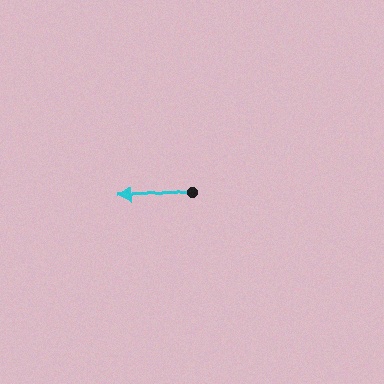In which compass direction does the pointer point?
West.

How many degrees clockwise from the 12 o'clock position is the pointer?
Approximately 265 degrees.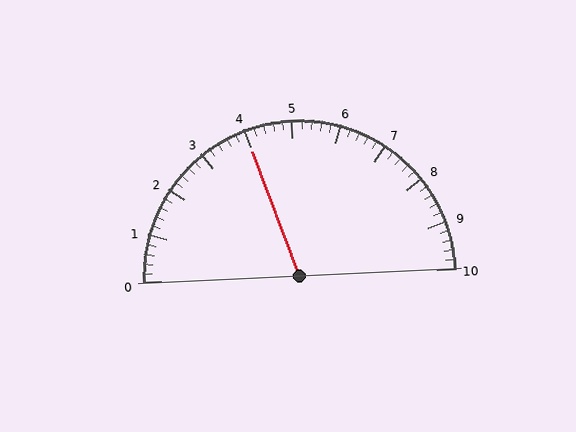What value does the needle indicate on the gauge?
The needle indicates approximately 4.0.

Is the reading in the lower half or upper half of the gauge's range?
The reading is in the lower half of the range (0 to 10).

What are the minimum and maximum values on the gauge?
The gauge ranges from 0 to 10.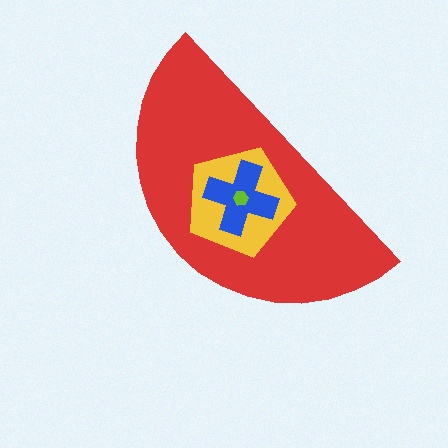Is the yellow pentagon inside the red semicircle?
Yes.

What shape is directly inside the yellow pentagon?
The blue cross.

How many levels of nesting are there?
4.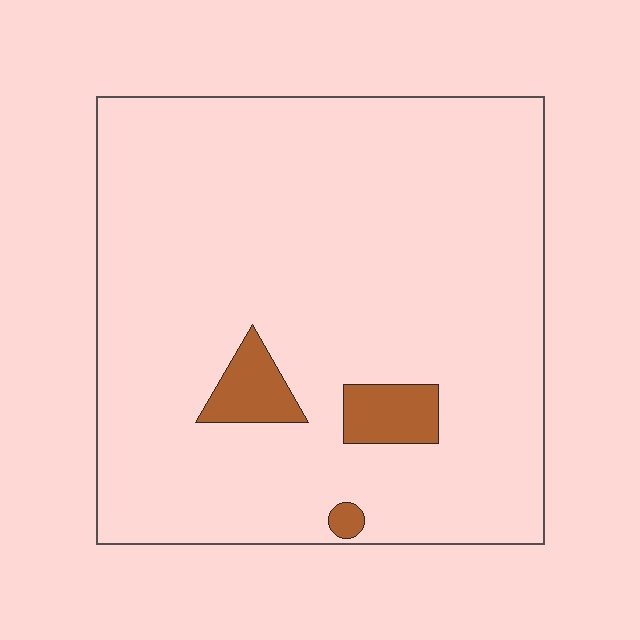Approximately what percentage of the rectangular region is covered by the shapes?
Approximately 5%.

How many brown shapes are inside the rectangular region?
3.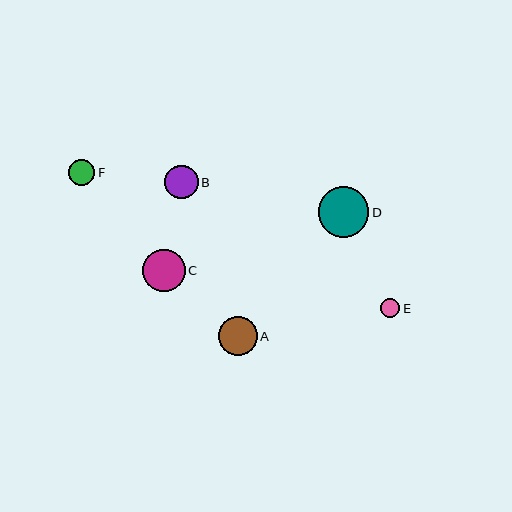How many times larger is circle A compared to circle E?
Circle A is approximately 2.0 times the size of circle E.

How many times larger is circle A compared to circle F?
Circle A is approximately 1.5 times the size of circle F.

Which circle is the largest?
Circle D is the largest with a size of approximately 50 pixels.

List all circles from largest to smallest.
From largest to smallest: D, C, A, B, F, E.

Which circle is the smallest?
Circle E is the smallest with a size of approximately 20 pixels.